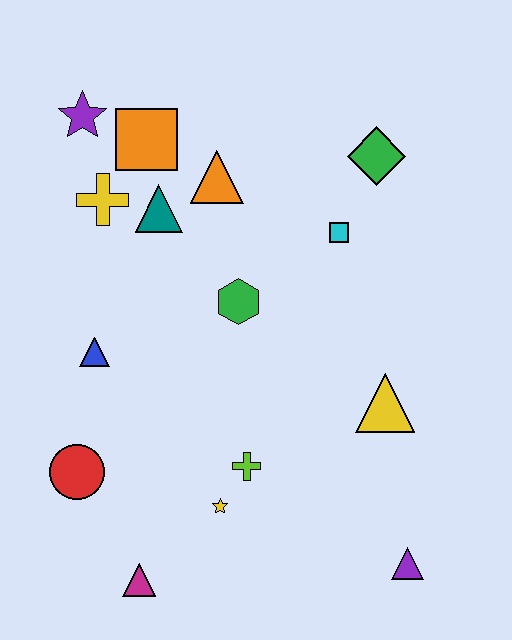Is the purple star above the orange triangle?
Yes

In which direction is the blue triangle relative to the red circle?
The blue triangle is above the red circle.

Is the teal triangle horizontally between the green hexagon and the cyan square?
No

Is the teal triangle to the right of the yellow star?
No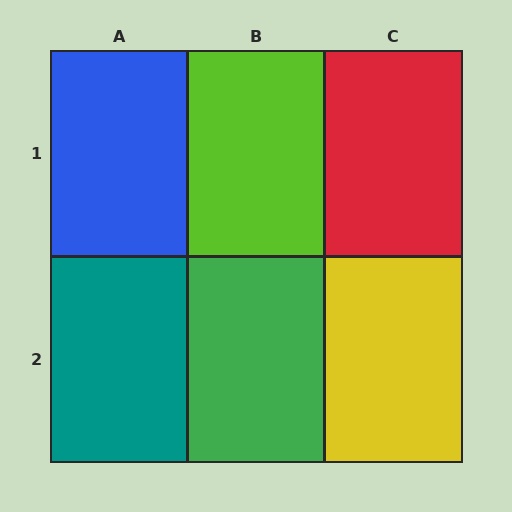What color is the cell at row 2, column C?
Yellow.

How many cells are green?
1 cell is green.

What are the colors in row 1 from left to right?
Blue, lime, red.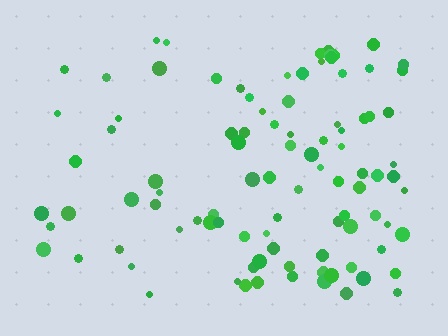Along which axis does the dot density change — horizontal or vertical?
Horizontal.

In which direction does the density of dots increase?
From left to right, with the right side densest.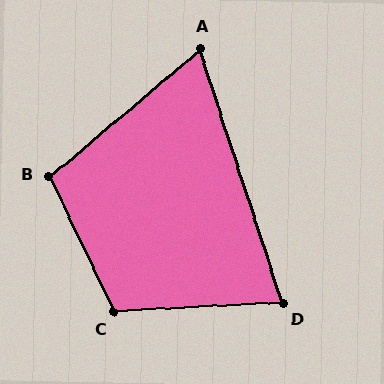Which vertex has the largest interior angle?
C, at approximately 112 degrees.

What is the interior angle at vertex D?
Approximately 75 degrees (acute).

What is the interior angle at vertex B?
Approximately 105 degrees (obtuse).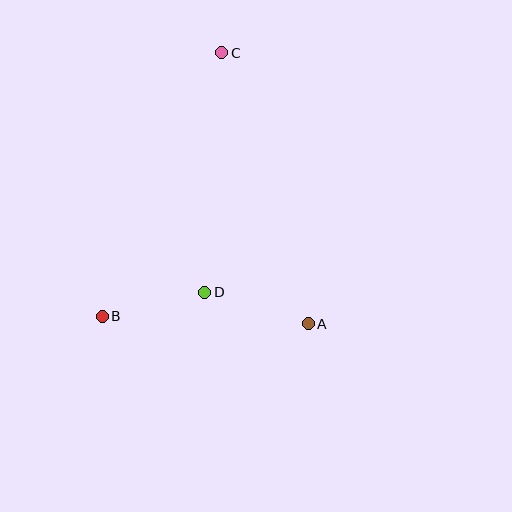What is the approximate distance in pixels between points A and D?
The distance between A and D is approximately 108 pixels.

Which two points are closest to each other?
Points B and D are closest to each other.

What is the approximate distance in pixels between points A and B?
The distance between A and B is approximately 206 pixels.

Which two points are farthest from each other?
Points B and C are farthest from each other.